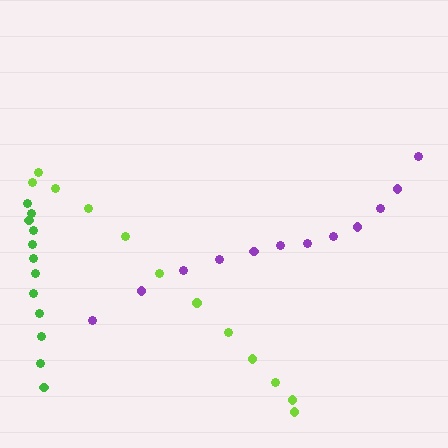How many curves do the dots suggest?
There are 3 distinct paths.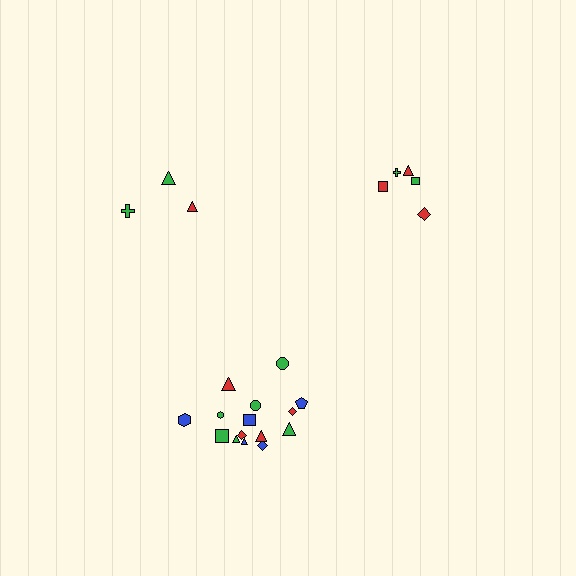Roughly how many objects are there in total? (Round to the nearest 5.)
Roughly 25 objects in total.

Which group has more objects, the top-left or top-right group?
The top-right group.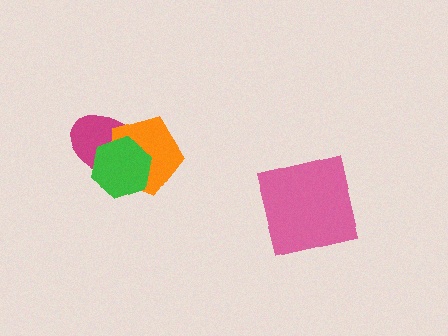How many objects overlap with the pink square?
0 objects overlap with the pink square.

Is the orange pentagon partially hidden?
Yes, it is partially covered by another shape.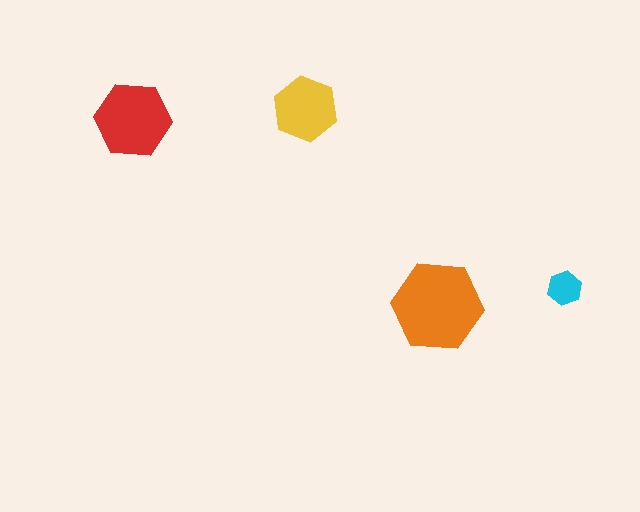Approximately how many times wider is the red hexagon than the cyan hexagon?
About 2 times wider.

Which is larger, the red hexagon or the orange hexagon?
The orange one.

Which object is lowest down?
The orange hexagon is bottommost.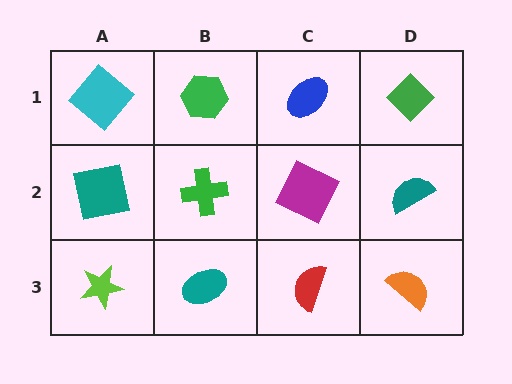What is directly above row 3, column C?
A magenta square.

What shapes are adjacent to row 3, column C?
A magenta square (row 2, column C), a teal ellipse (row 3, column B), an orange semicircle (row 3, column D).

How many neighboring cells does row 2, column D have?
3.